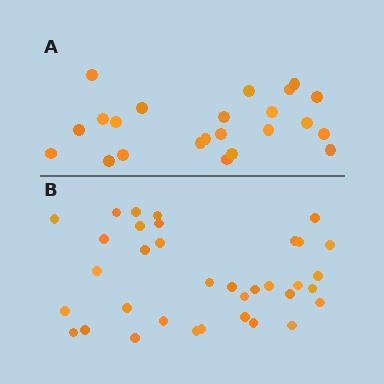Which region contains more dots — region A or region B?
Region B (the bottom region) has more dots.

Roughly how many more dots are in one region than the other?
Region B has roughly 12 or so more dots than region A.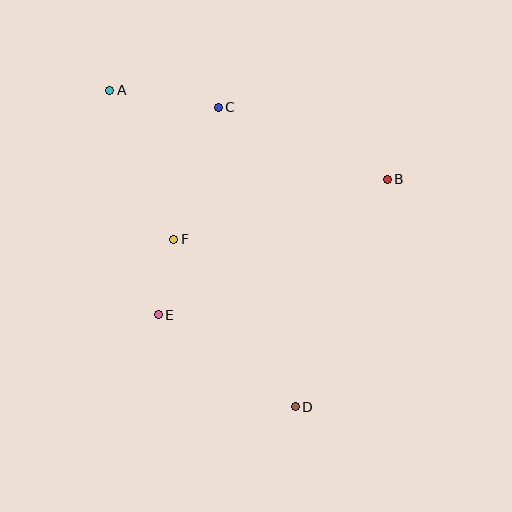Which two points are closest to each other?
Points E and F are closest to each other.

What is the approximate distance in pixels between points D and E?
The distance between D and E is approximately 165 pixels.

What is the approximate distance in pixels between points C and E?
The distance between C and E is approximately 216 pixels.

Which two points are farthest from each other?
Points A and D are farthest from each other.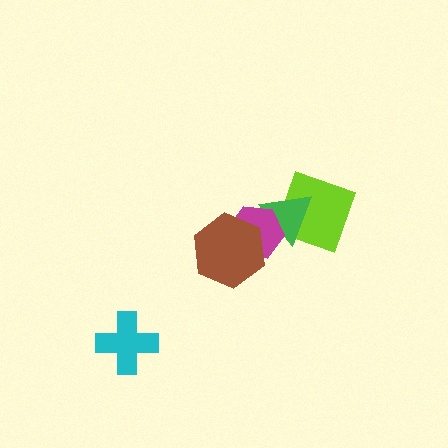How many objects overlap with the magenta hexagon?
2 objects overlap with the magenta hexagon.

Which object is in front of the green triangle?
The magenta hexagon is in front of the green triangle.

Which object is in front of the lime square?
The green triangle is in front of the lime square.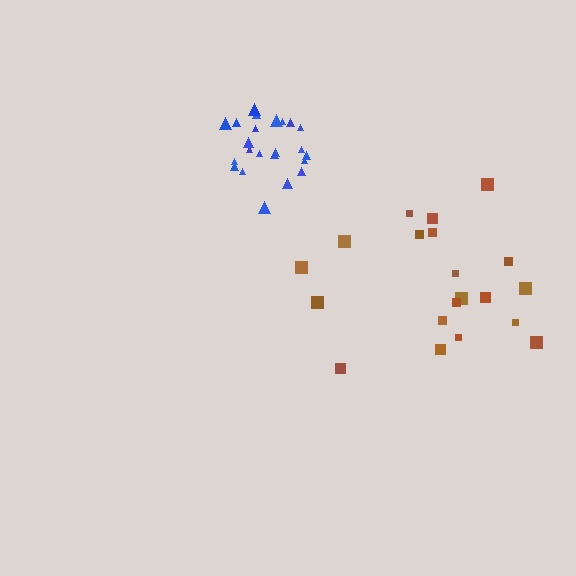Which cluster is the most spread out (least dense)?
Brown.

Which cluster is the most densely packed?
Blue.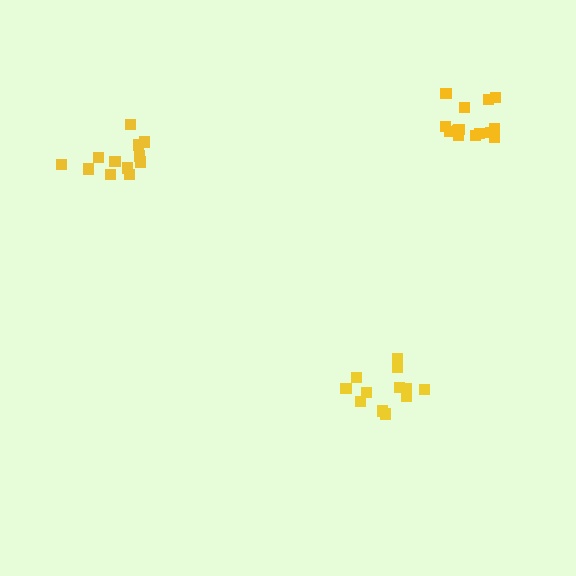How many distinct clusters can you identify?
There are 3 distinct clusters.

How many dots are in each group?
Group 1: 12 dots, Group 2: 14 dots, Group 3: 12 dots (38 total).